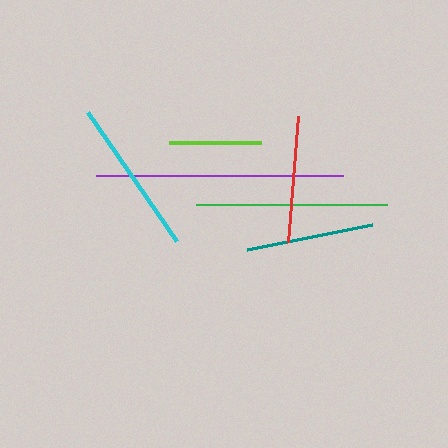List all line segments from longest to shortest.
From longest to shortest: purple, green, cyan, teal, red, lime.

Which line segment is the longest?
The purple line is the longest at approximately 247 pixels.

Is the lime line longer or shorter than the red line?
The red line is longer than the lime line.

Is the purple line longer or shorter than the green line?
The purple line is longer than the green line.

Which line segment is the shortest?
The lime line is the shortest at approximately 92 pixels.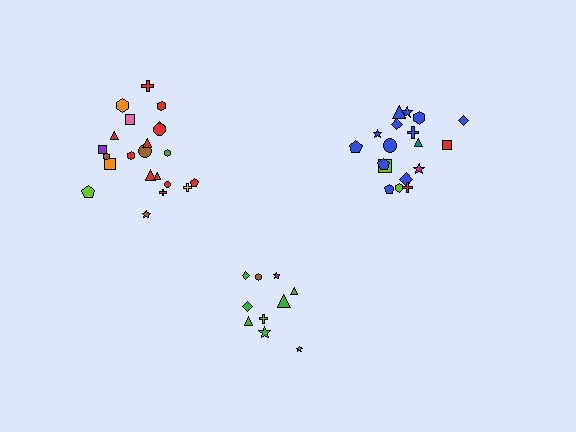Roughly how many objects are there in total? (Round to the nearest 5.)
Roughly 50 objects in total.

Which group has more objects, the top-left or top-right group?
The top-left group.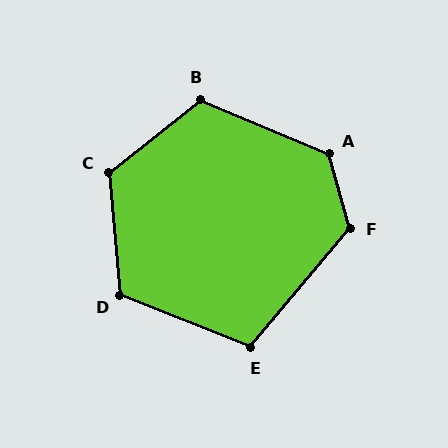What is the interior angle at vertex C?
Approximately 123 degrees (obtuse).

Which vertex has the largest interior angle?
A, at approximately 129 degrees.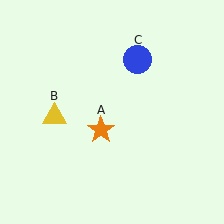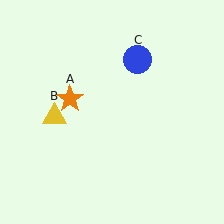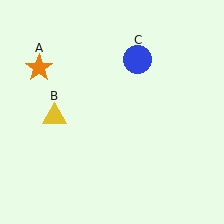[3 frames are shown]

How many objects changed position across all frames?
1 object changed position: orange star (object A).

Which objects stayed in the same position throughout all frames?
Yellow triangle (object B) and blue circle (object C) remained stationary.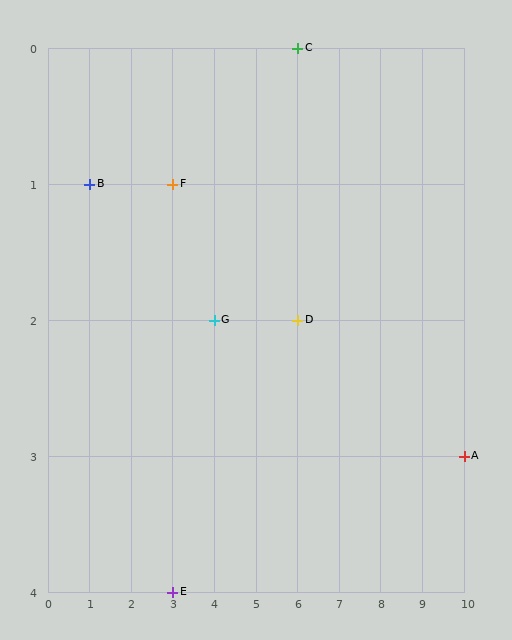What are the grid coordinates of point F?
Point F is at grid coordinates (3, 1).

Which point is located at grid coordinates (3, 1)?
Point F is at (3, 1).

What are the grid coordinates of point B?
Point B is at grid coordinates (1, 1).